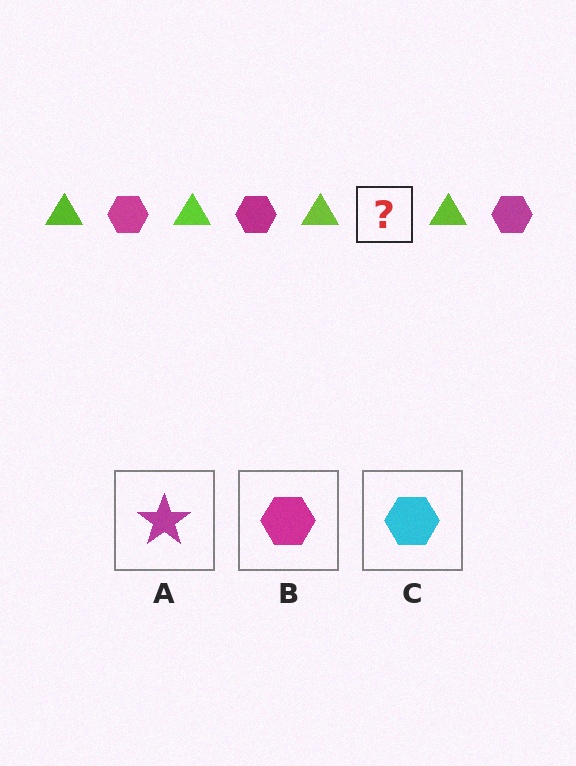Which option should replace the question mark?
Option B.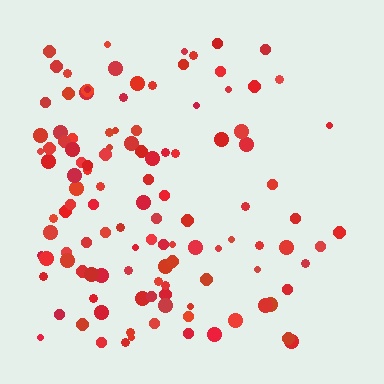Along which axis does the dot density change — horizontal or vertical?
Horizontal.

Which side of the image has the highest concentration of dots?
The left.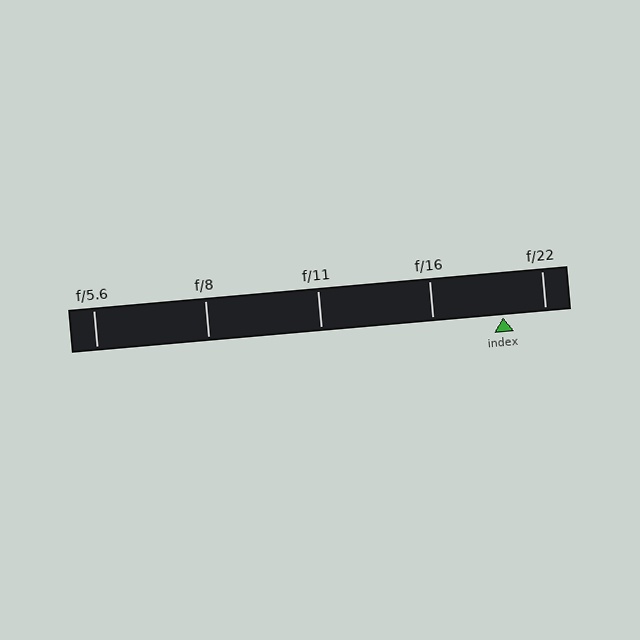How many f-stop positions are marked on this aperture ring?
There are 5 f-stop positions marked.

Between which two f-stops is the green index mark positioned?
The index mark is between f/16 and f/22.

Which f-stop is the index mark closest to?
The index mark is closest to f/22.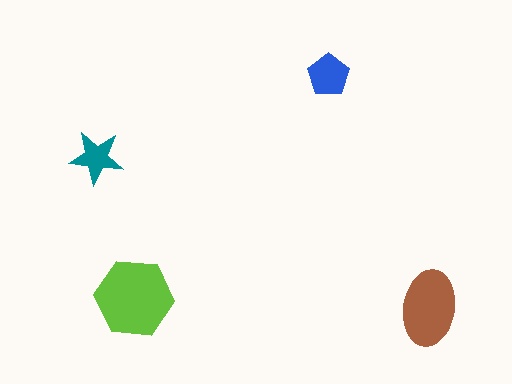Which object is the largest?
The lime hexagon.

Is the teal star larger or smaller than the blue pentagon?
Smaller.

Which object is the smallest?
The teal star.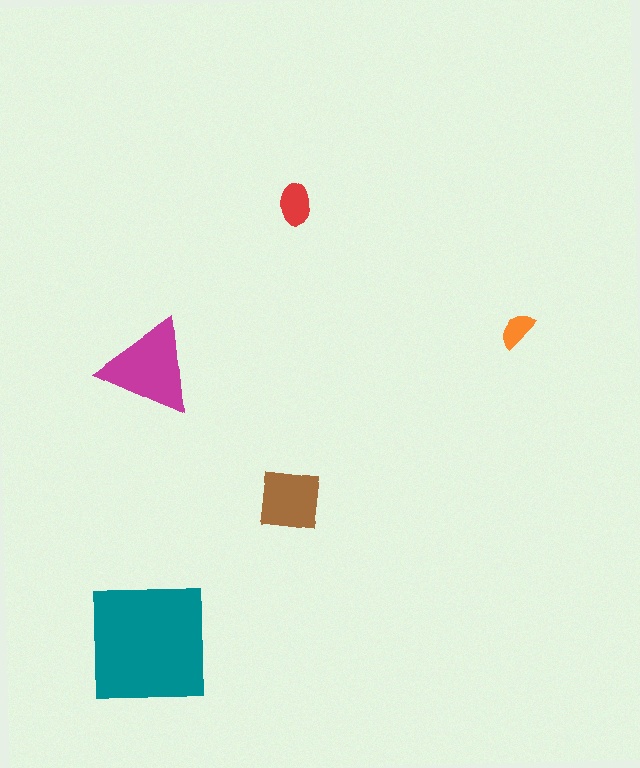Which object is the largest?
The teal square.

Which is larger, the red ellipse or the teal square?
The teal square.